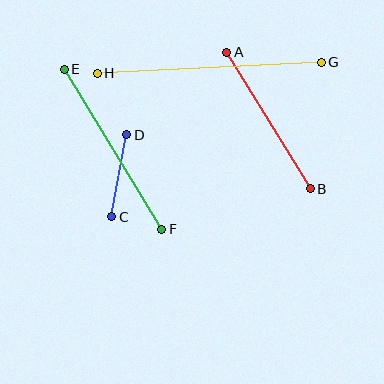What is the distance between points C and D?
The distance is approximately 83 pixels.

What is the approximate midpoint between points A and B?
The midpoint is at approximately (268, 120) pixels.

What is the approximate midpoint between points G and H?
The midpoint is at approximately (209, 68) pixels.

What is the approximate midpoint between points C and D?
The midpoint is at approximately (119, 176) pixels.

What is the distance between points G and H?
The distance is approximately 225 pixels.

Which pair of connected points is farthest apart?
Points G and H are farthest apart.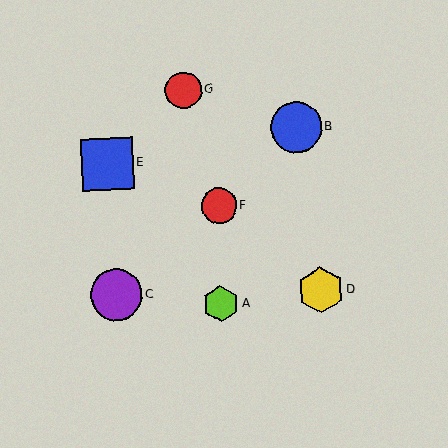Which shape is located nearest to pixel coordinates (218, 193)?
The red circle (labeled F) at (219, 206) is nearest to that location.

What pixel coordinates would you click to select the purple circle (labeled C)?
Click at (116, 295) to select the purple circle C.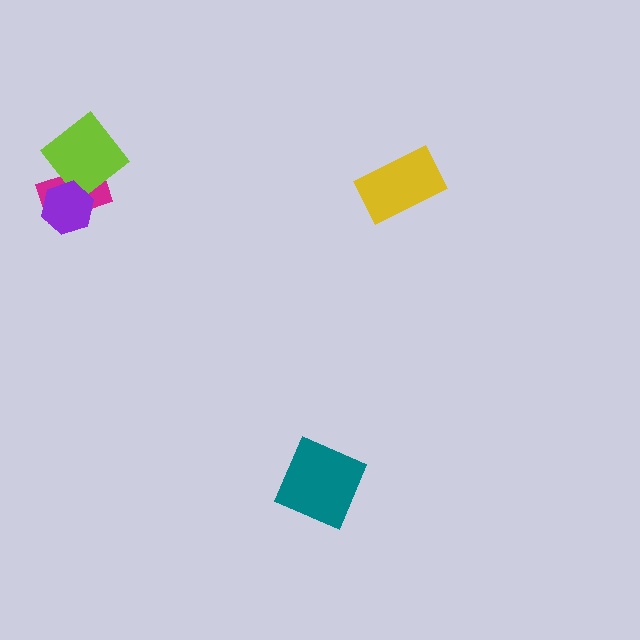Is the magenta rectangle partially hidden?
Yes, it is partially covered by another shape.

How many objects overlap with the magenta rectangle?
2 objects overlap with the magenta rectangle.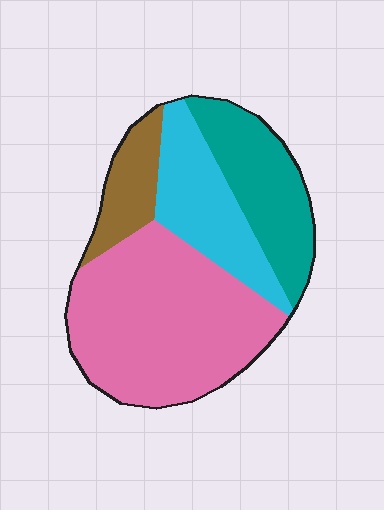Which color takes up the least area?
Brown, at roughly 10%.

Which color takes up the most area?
Pink, at roughly 50%.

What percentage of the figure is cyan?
Cyan covers about 20% of the figure.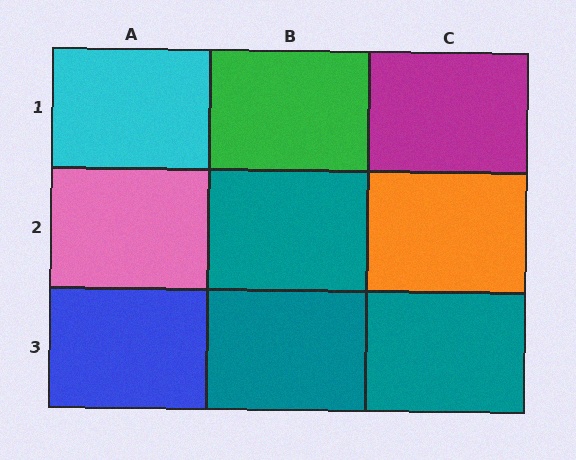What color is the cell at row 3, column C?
Teal.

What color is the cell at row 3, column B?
Teal.